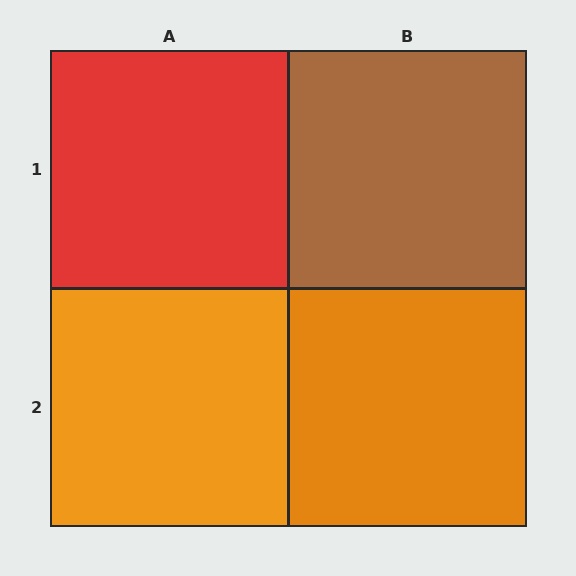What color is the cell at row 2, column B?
Orange.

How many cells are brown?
1 cell is brown.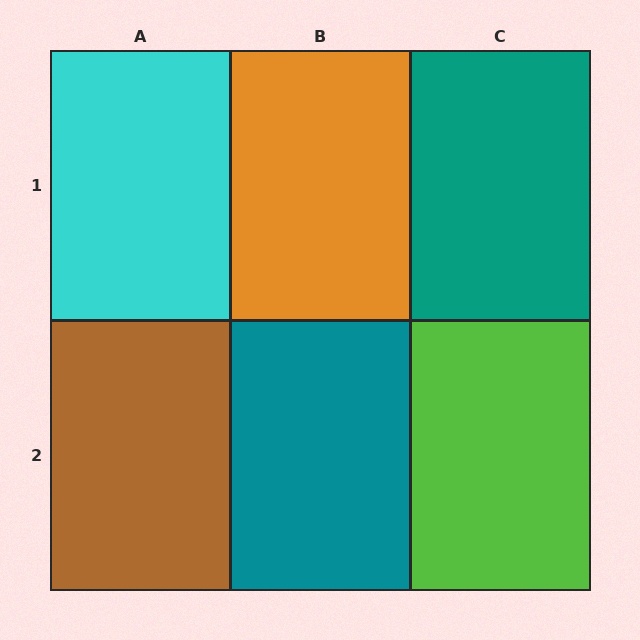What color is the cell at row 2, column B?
Teal.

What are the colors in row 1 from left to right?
Cyan, orange, teal.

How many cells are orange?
1 cell is orange.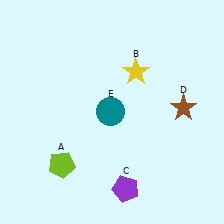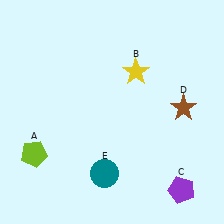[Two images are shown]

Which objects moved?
The objects that moved are: the lime pentagon (A), the purple pentagon (C), the teal circle (E).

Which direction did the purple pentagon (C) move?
The purple pentagon (C) moved right.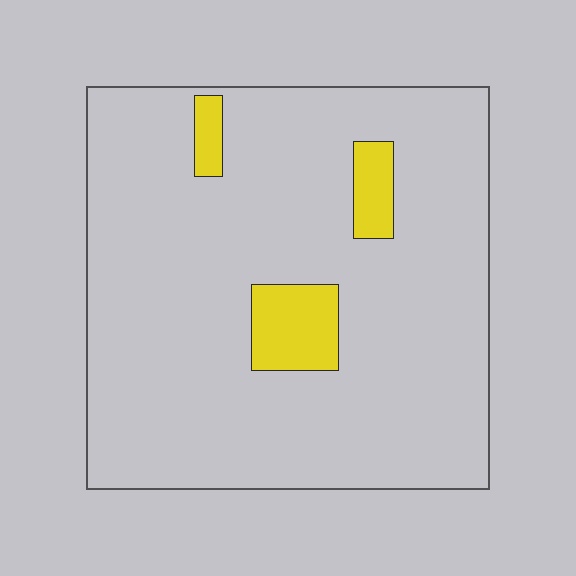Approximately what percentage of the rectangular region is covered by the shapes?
Approximately 10%.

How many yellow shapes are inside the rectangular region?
3.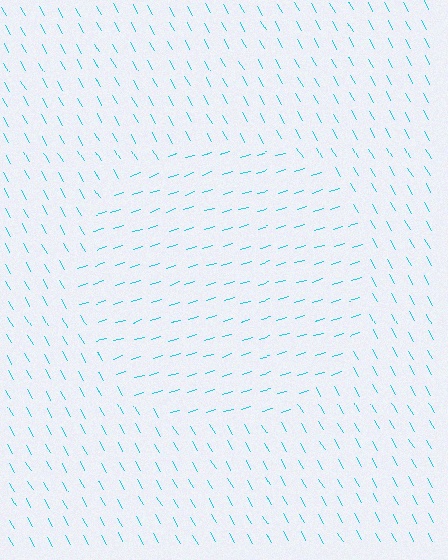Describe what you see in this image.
The image is filled with small cyan line segments. A circle region in the image has lines oriented differently from the surrounding lines, creating a visible texture boundary.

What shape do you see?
I see a circle.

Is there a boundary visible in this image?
Yes, there is a texture boundary formed by a change in line orientation.